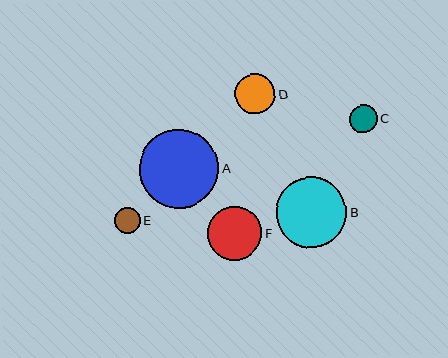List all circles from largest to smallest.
From largest to smallest: A, B, F, D, C, E.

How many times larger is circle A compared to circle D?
Circle A is approximately 1.9 times the size of circle D.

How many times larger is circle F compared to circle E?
Circle F is approximately 2.1 times the size of circle E.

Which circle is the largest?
Circle A is the largest with a size of approximately 79 pixels.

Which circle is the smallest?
Circle E is the smallest with a size of approximately 26 pixels.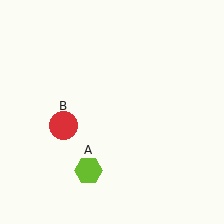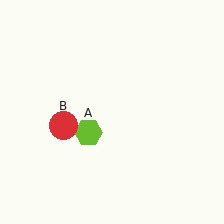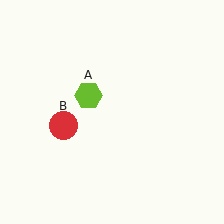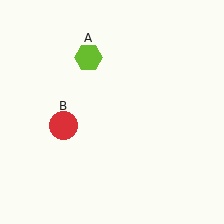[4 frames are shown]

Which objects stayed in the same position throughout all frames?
Red circle (object B) remained stationary.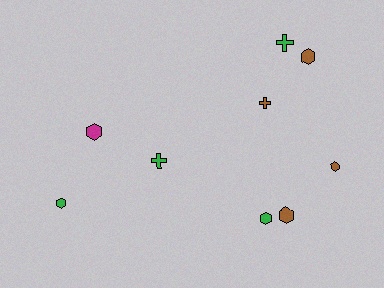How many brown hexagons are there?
There are 3 brown hexagons.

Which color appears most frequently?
Brown, with 4 objects.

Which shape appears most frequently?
Hexagon, with 6 objects.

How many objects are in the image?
There are 9 objects.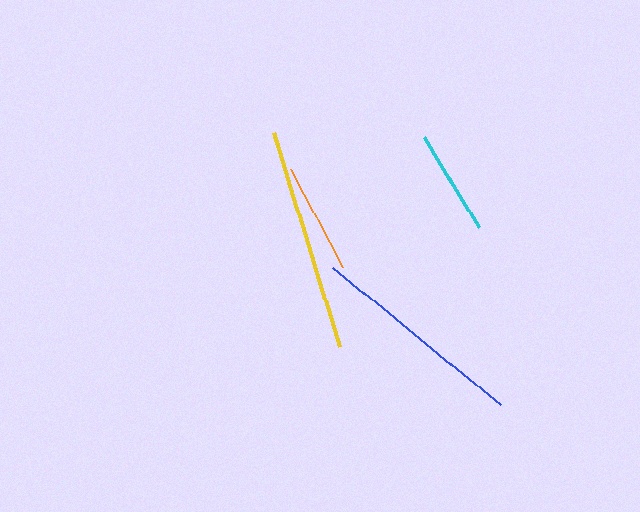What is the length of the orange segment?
The orange segment is approximately 111 pixels long.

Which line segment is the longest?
The yellow line is the longest at approximately 225 pixels.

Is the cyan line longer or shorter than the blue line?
The blue line is longer than the cyan line.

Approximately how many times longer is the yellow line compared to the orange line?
The yellow line is approximately 2.0 times the length of the orange line.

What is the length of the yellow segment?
The yellow segment is approximately 225 pixels long.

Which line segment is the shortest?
The cyan line is the shortest at approximately 105 pixels.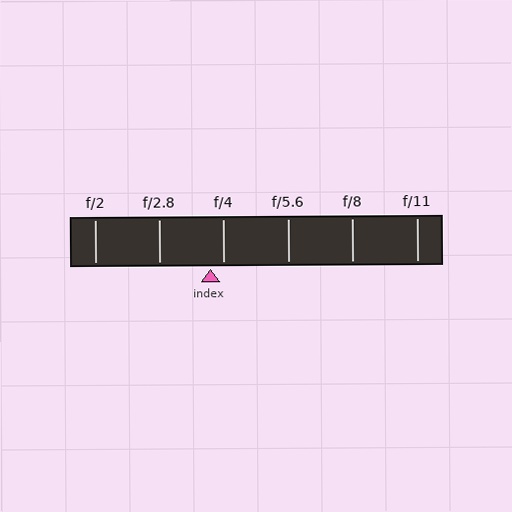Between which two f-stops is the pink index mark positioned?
The index mark is between f/2.8 and f/4.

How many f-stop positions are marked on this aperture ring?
There are 6 f-stop positions marked.